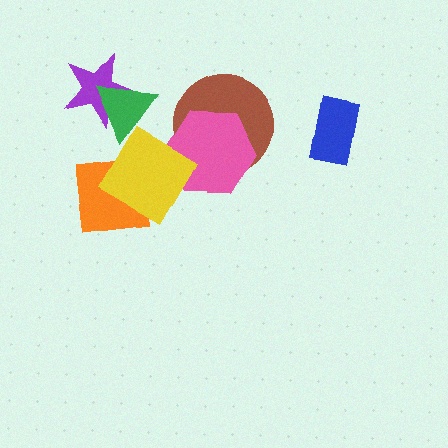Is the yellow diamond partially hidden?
No, no other shape covers it.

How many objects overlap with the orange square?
1 object overlaps with the orange square.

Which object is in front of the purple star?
The green triangle is in front of the purple star.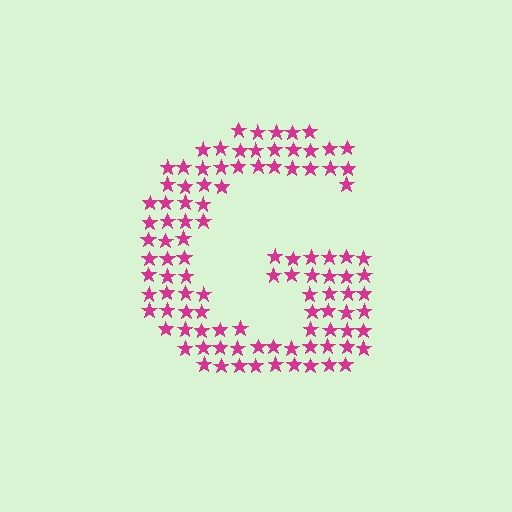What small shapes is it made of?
It is made of small stars.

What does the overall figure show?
The overall figure shows the letter G.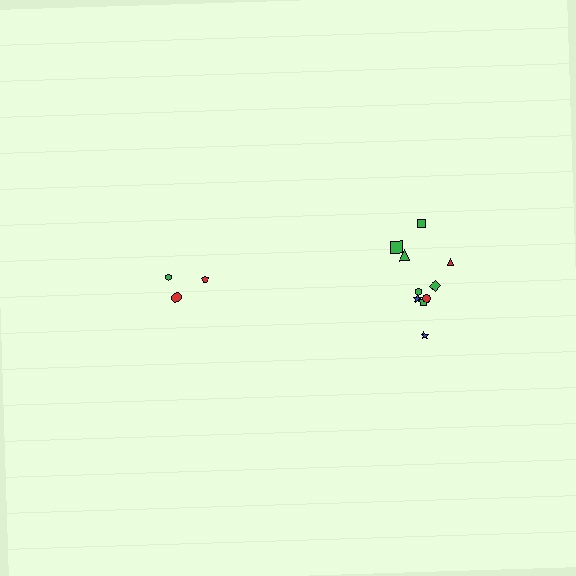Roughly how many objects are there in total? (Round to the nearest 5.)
Roughly 15 objects in total.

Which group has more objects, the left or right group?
The right group.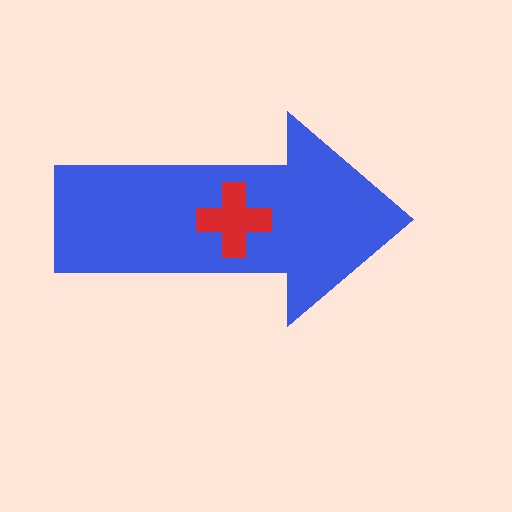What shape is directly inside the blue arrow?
The red cross.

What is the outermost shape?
The blue arrow.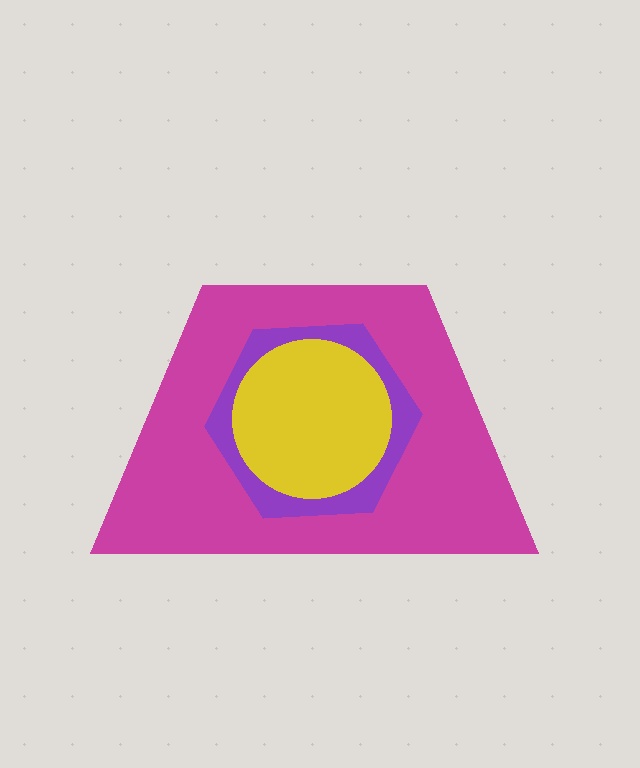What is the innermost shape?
The yellow circle.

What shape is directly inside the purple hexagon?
The yellow circle.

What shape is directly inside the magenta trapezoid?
The purple hexagon.